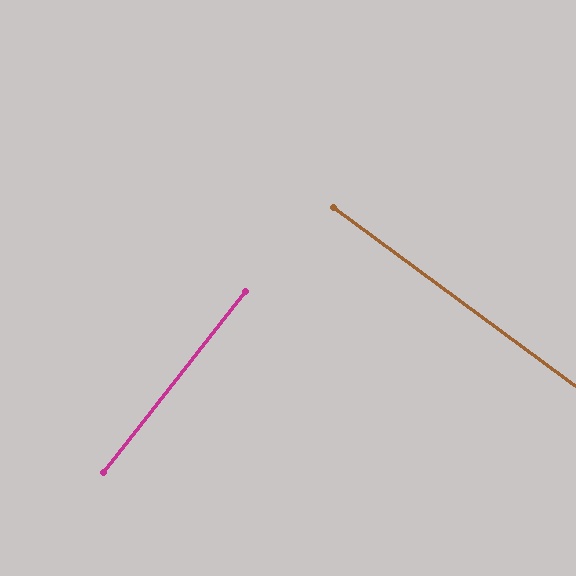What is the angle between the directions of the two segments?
Approximately 88 degrees.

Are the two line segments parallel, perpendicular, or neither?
Perpendicular — they meet at approximately 88°.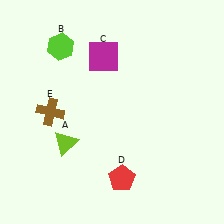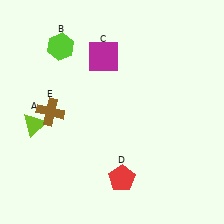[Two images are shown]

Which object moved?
The lime triangle (A) moved left.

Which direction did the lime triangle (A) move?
The lime triangle (A) moved left.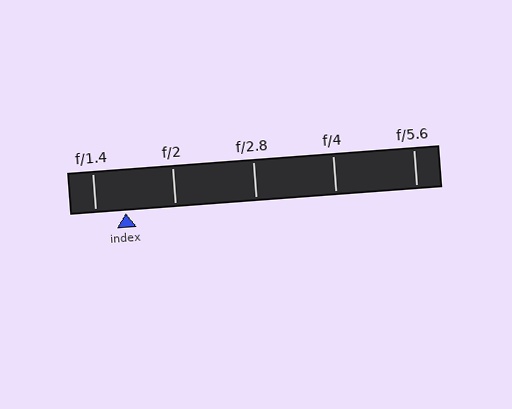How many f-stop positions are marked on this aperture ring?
There are 5 f-stop positions marked.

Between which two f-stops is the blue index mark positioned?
The index mark is between f/1.4 and f/2.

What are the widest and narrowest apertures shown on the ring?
The widest aperture shown is f/1.4 and the narrowest is f/5.6.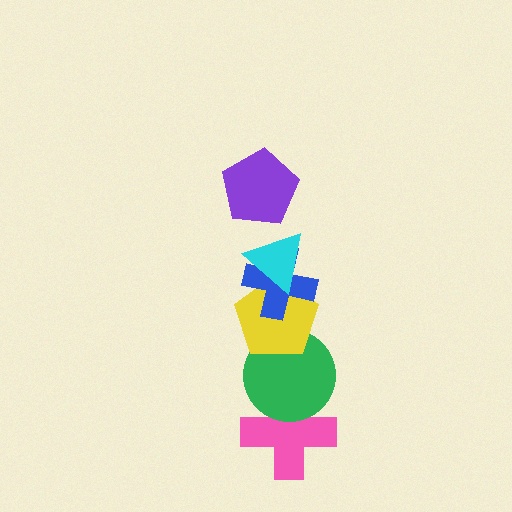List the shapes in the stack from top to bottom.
From top to bottom: the purple pentagon, the cyan triangle, the blue cross, the yellow pentagon, the green circle, the pink cross.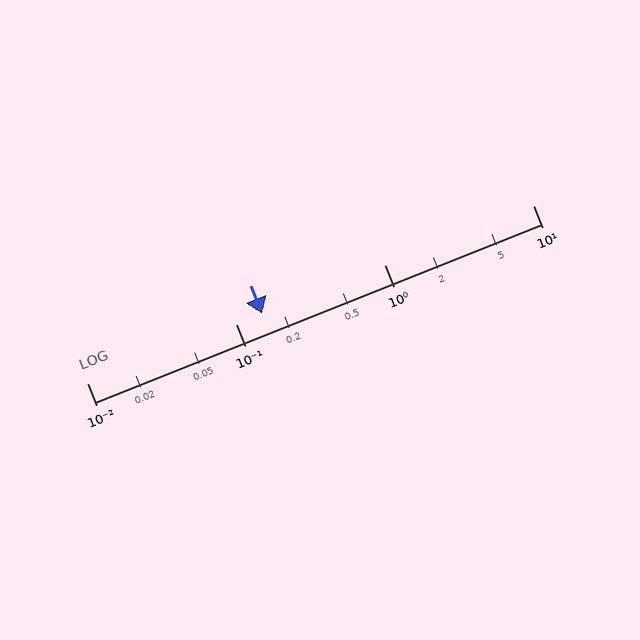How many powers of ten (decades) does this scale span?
The scale spans 3 decades, from 0.01 to 10.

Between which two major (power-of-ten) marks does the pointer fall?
The pointer is between 0.1 and 1.